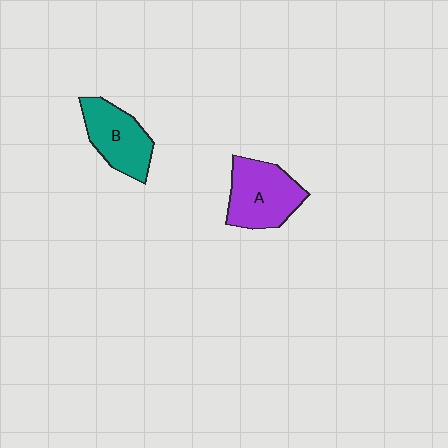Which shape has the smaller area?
Shape B (teal).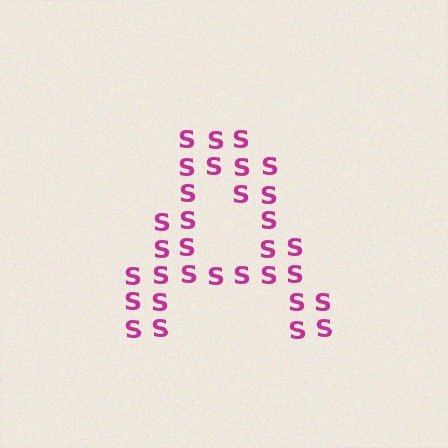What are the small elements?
The small elements are letter S's.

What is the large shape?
The large shape is the letter A.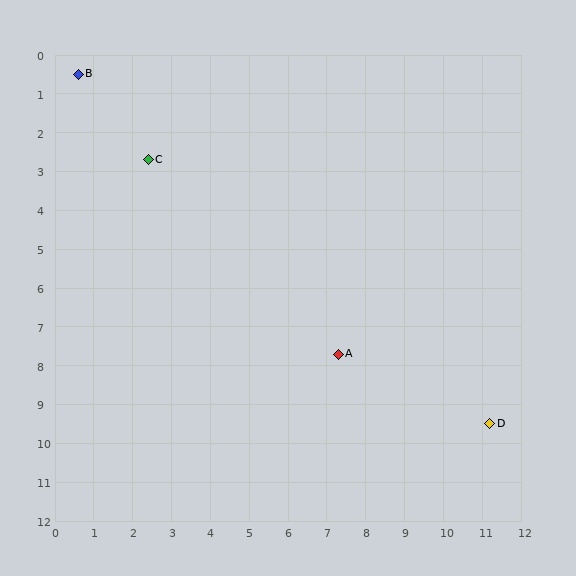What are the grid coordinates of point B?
Point B is at approximately (0.6, 0.5).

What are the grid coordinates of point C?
Point C is at approximately (2.4, 2.7).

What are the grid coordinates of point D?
Point D is at approximately (11.2, 9.5).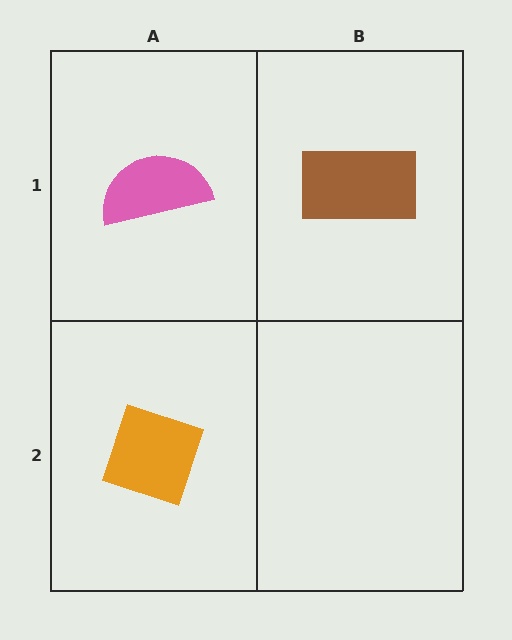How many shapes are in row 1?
2 shapes.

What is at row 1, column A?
A pink semicircle.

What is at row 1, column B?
A brown rectangle.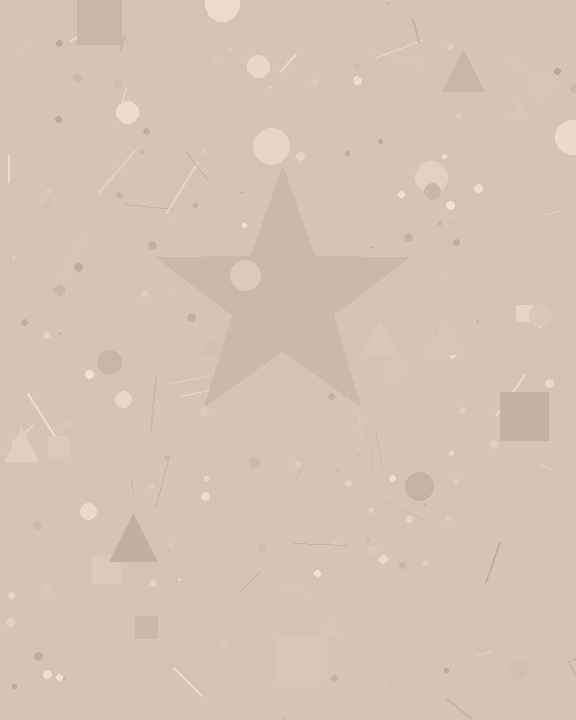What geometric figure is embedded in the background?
A star is embedded in the background.